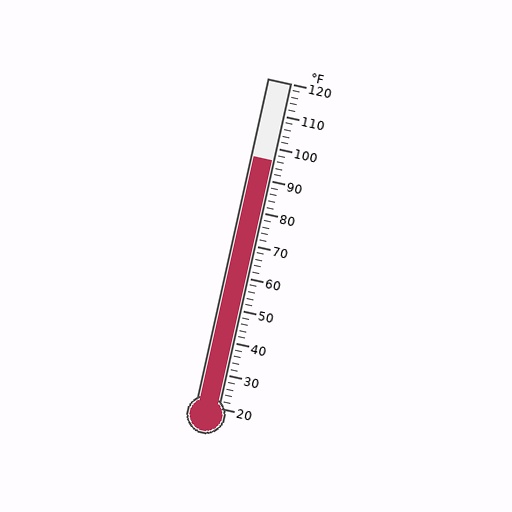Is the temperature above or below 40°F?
The temperature is above 40°F.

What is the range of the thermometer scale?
The thermometer scale ranges from 20°F to 120°F.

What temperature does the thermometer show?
The thermometer shows approximately 96°F.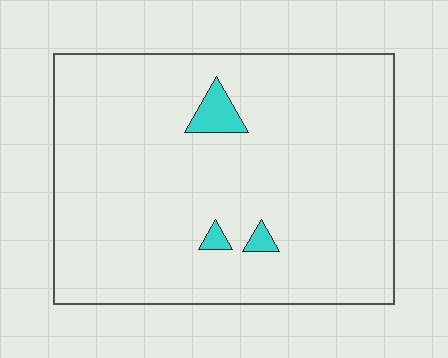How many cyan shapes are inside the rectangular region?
3.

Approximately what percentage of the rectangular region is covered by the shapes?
Approximately 5%.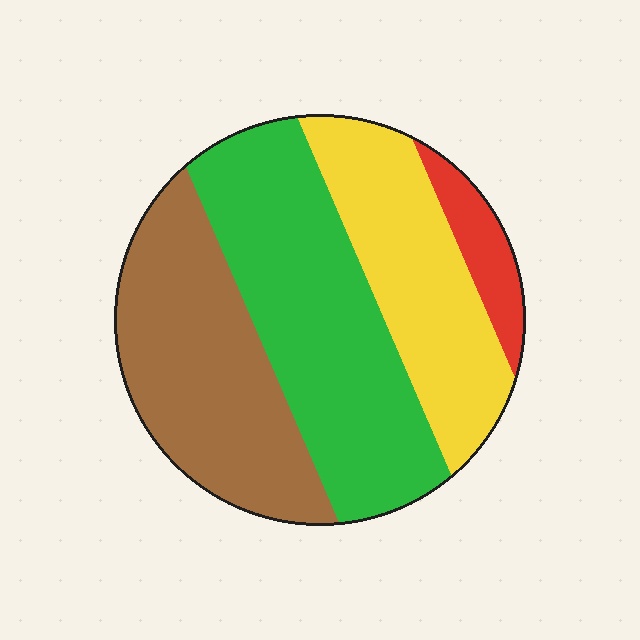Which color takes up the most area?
Green, at roughly 35%.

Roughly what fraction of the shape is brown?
Brown covers around 30% of the shape.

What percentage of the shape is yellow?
Yellow covers around 25% of the shape.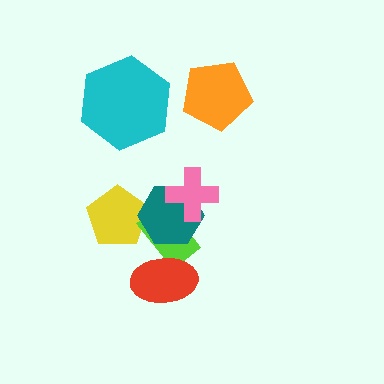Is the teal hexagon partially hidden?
Yes, it is partially covered by another shape.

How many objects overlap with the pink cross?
2 objects overlap with the pink cross.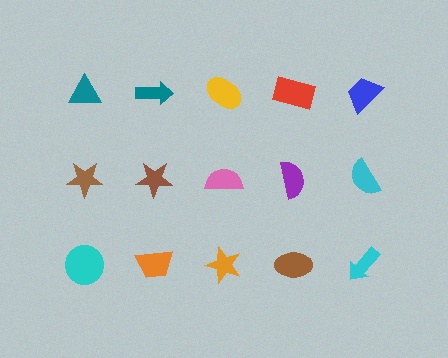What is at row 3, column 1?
A cyan circle.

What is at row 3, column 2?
An orange trapezoid.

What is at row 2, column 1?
A brown star.